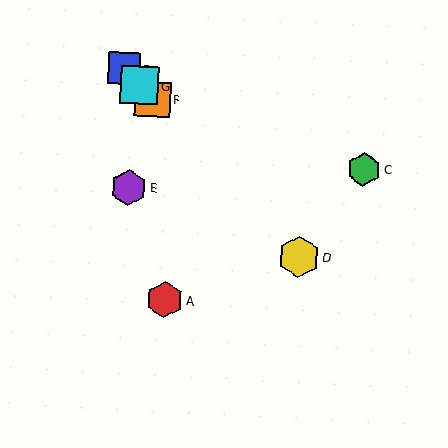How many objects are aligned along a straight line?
4 objects (B, D, F, G) are aligned along a straight line.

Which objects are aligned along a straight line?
Objects B, D, F, G are aligned along a straight line.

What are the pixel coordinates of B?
Object B is at (124, 68).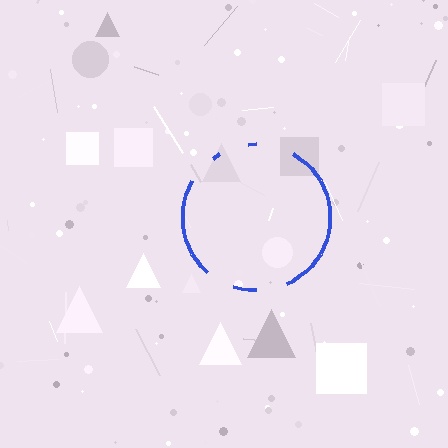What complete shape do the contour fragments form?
The contour fragments form a circle.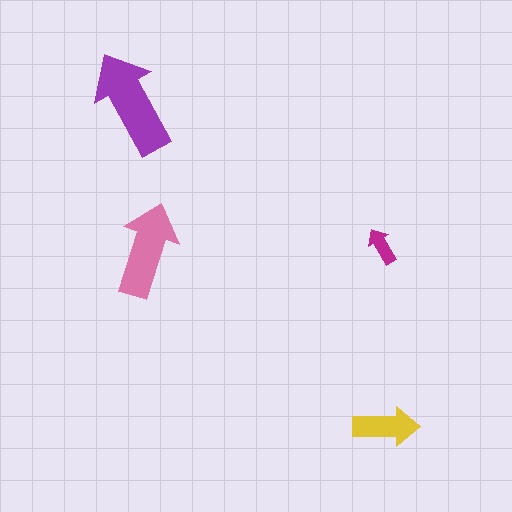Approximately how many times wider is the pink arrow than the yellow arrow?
About 1.5 times wider.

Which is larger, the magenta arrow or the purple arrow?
The purple one.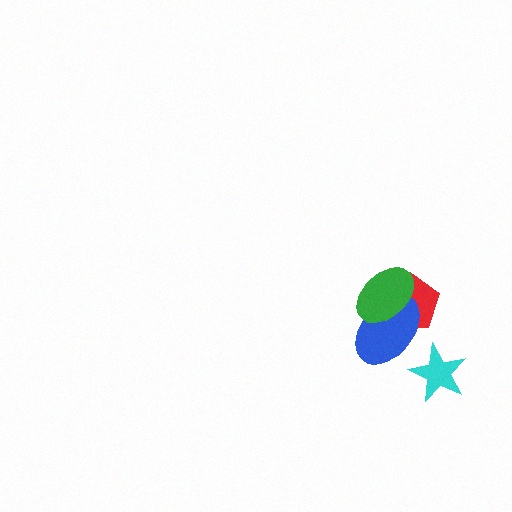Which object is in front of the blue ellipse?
The green ellipse is in front of the blue ellipse.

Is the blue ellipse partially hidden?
Yes, it is partially covered by another shape.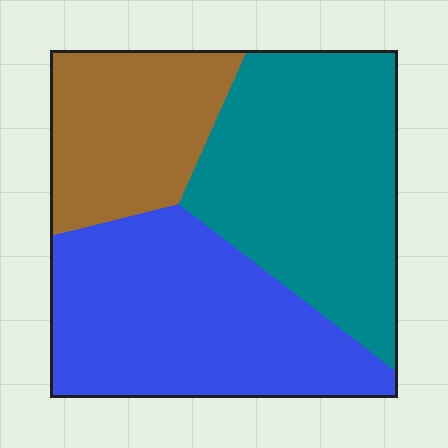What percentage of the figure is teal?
Teal takes up about two fifths (2/5) of the figure.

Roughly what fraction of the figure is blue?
Blue covers around 40% of the figure.